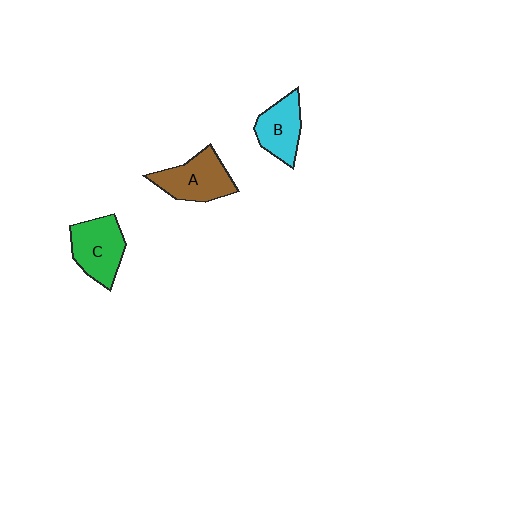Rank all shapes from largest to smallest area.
From largest to smallest: A (brown), C (green), B (cyan).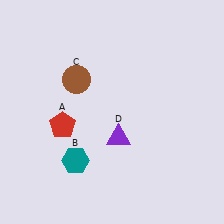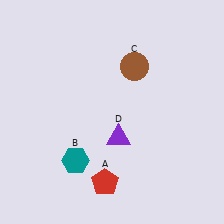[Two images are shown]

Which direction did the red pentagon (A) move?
The red pentagon (A) moved down.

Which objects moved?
The objects that moved are: the red pentagon (A), the brown circle (C).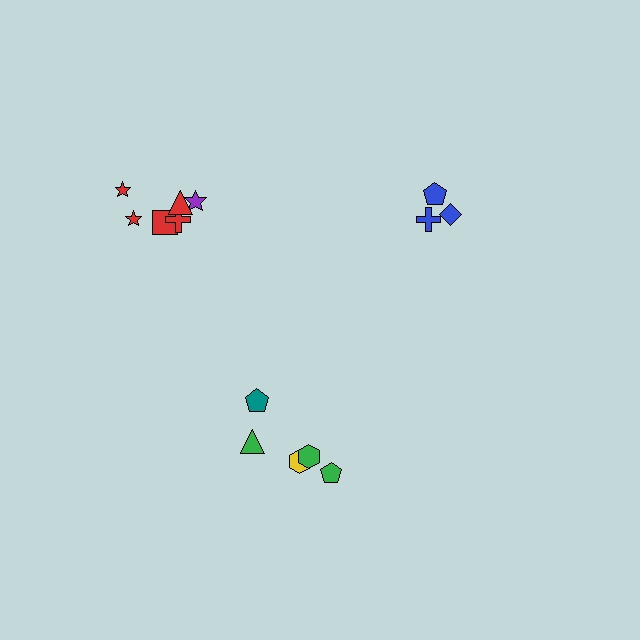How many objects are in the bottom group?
There are 5 objects.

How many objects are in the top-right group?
There are 3 objects.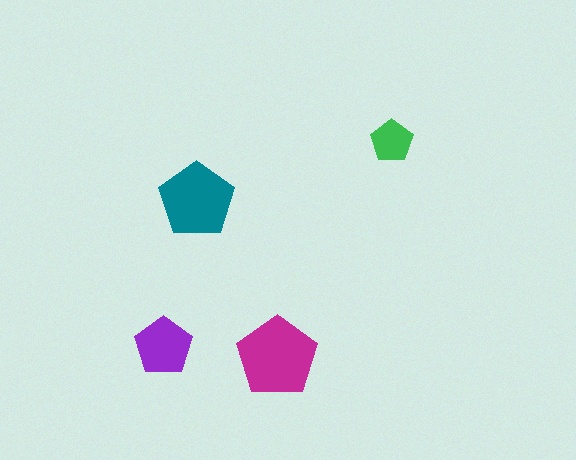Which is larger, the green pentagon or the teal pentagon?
The teal one.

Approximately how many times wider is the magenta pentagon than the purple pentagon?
About 1.5 times wider.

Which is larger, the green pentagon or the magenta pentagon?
The magenta one.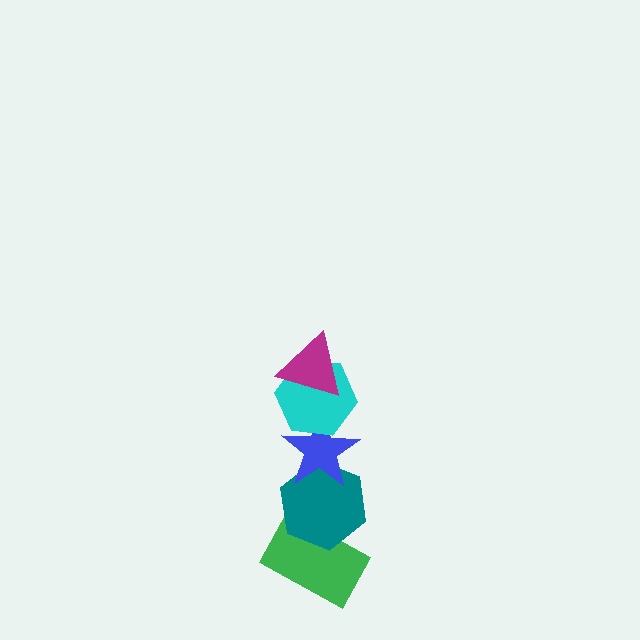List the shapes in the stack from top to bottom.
From top to bottom: the magenta triangle, the cyan hexagon, the blue star, the teal hexagon, the green rectangle.